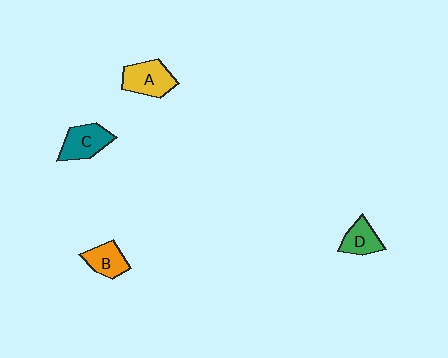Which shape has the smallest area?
Shape D (green).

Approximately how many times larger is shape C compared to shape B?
Approximately 1.3 times.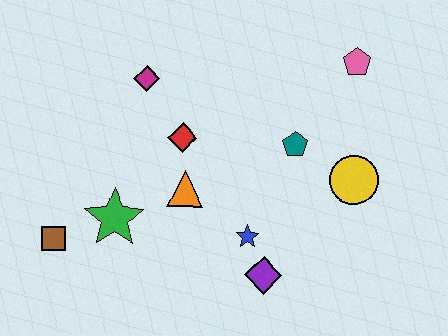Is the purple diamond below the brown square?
Yes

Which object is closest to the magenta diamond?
The red diamond is closest to the magenta diamond.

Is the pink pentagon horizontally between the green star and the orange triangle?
No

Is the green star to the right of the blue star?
No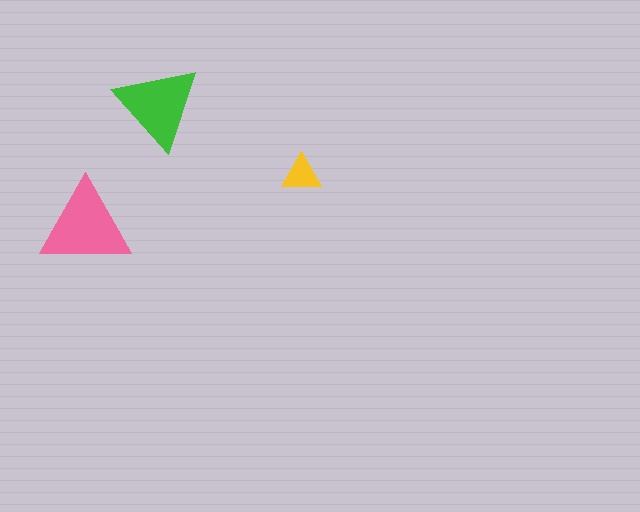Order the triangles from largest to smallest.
the pink one, the green one, the yellow one.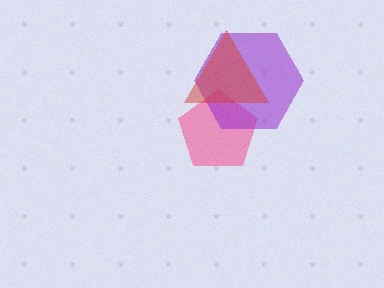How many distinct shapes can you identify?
There are 3 distinct shapes: a pink pentagon, a purple hexagon, a red triangle.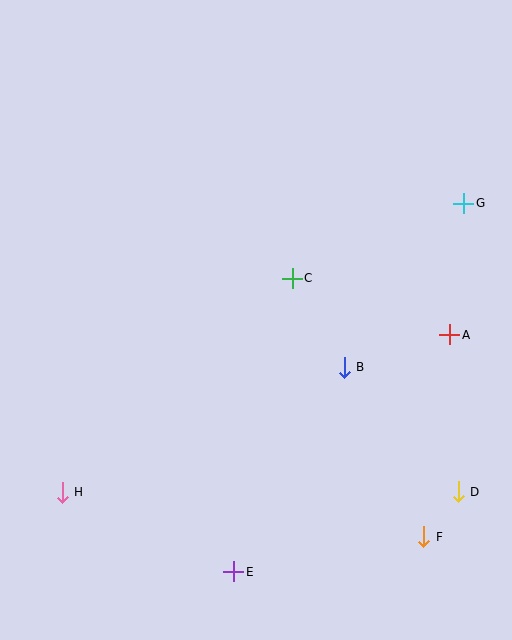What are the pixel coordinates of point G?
Point G is at (464, 203).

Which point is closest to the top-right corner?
Point G is closest to the top-right corner.